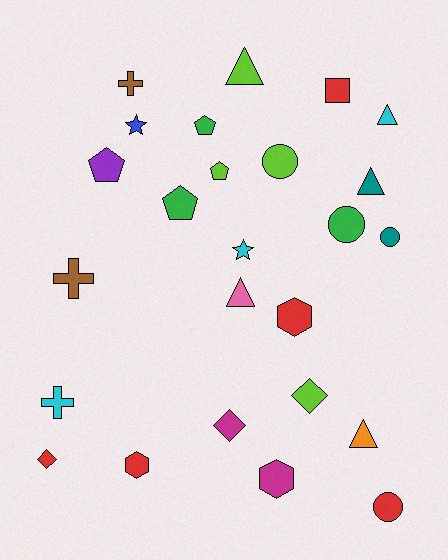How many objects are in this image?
There are 25 objects.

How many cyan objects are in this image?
There are 3 cyan objects.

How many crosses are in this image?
There are 3 crosses.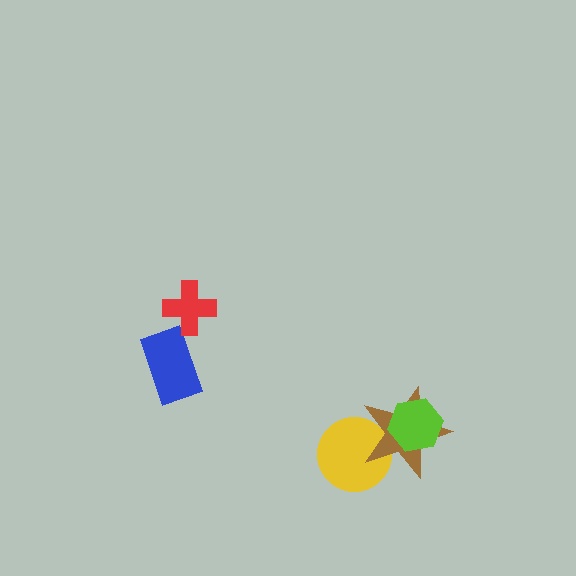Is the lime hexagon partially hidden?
No, no other shape covers it.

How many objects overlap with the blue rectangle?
0 objects overlap with the blue rectangle.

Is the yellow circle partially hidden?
Yes, it is partially covered by another shape.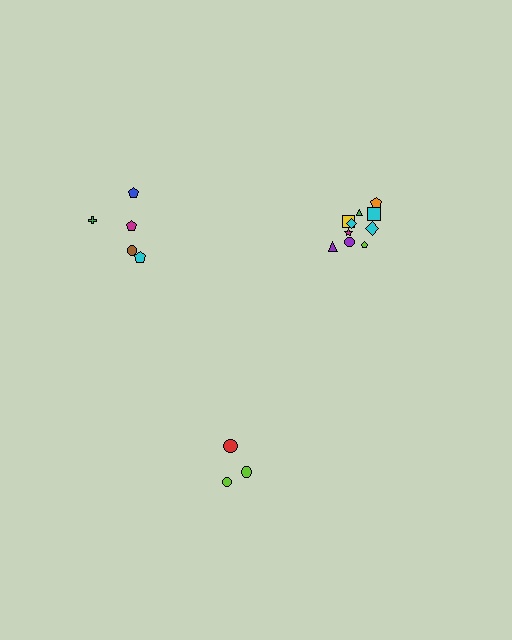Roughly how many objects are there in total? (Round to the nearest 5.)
Roughly 20 objects in total.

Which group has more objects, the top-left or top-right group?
The top-right group.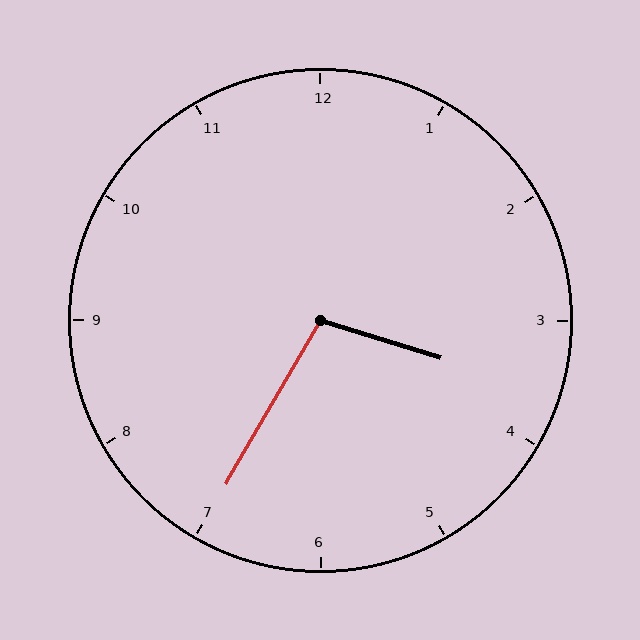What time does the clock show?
3:35.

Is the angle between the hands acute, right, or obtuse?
It is obtuse.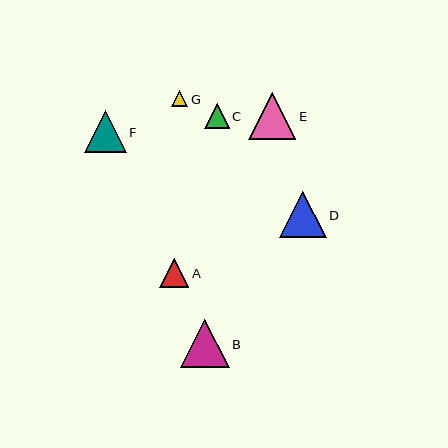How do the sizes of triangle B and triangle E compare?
Triangle B and triangle E are approximately the same size.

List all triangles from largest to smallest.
From largest to smallest: B, E, D, F, A, C, G.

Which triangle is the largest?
Triangle B is the largest with a size of approximately 48 pixels.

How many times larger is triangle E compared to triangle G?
Triangle E is approximately 3.0 times the size of triangle G.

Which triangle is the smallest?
Triangle G is the smallest with a size of approximately 16 pixels.